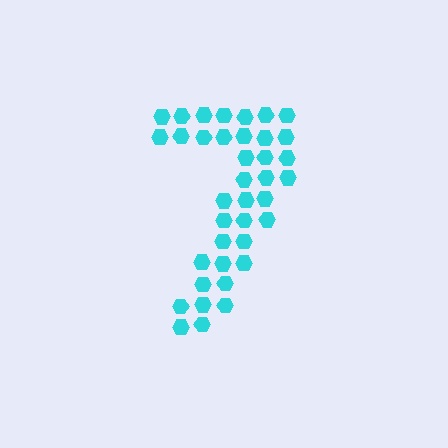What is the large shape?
The large shape is the digit 7.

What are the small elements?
The small elements are hexagons.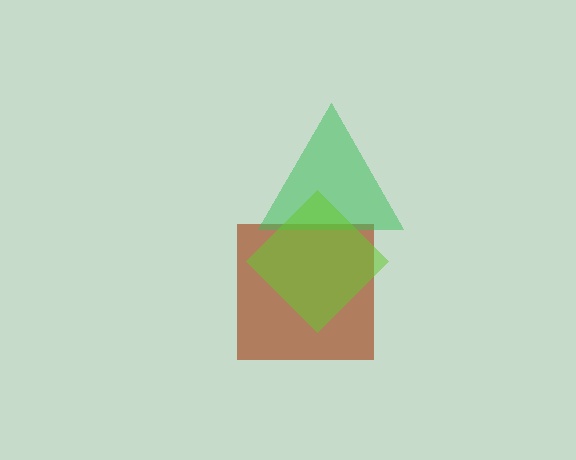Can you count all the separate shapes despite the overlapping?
Yes, there are 3 separate shapes.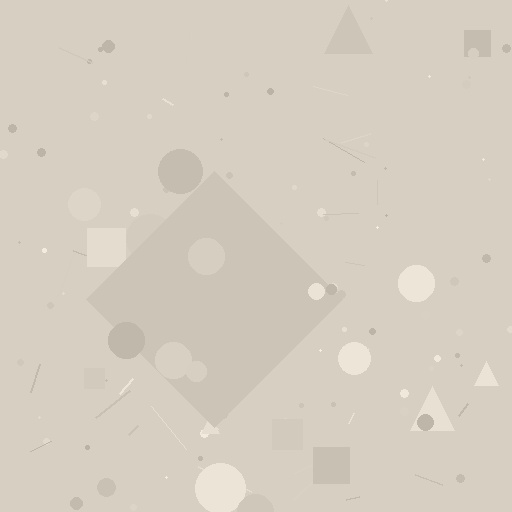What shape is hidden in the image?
A diamond is hidden in the image.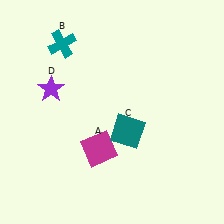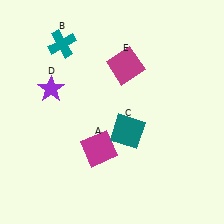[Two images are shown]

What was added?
A magenta square (E) was added in Image 2.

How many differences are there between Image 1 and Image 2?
There is 1 difference between the two images.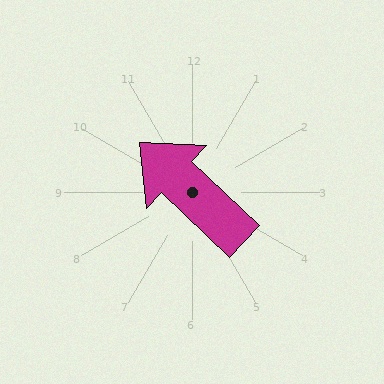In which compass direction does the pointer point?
Northwest.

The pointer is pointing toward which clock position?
Roughly 10 o'clock.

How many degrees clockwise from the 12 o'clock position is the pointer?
Approximately 314 degrees.